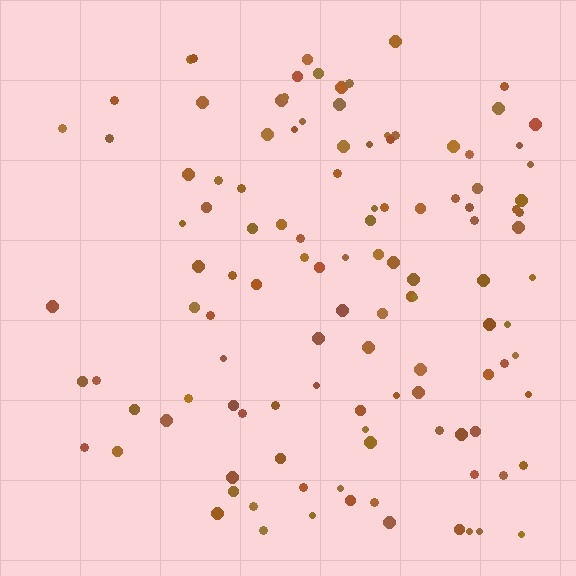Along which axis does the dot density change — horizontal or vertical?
Horizontal.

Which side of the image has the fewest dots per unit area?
The left.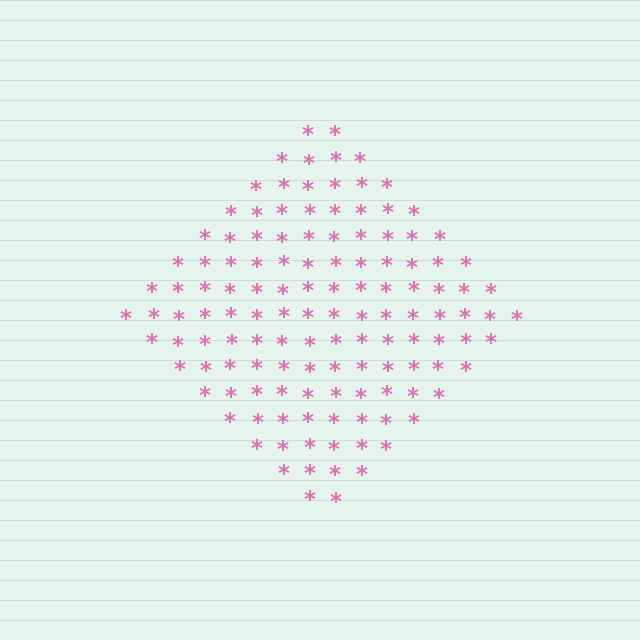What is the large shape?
The large shape is a diamond.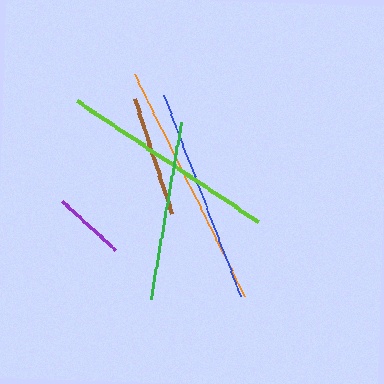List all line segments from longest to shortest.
From longest to shortest: orange, lime, blue, green, brown, purple.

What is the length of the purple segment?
The purple segment is approximately 73 pixels long.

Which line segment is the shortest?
The purple line is the shortest at approximately 73 pixels.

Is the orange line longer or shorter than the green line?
The orange line is longer than the green line.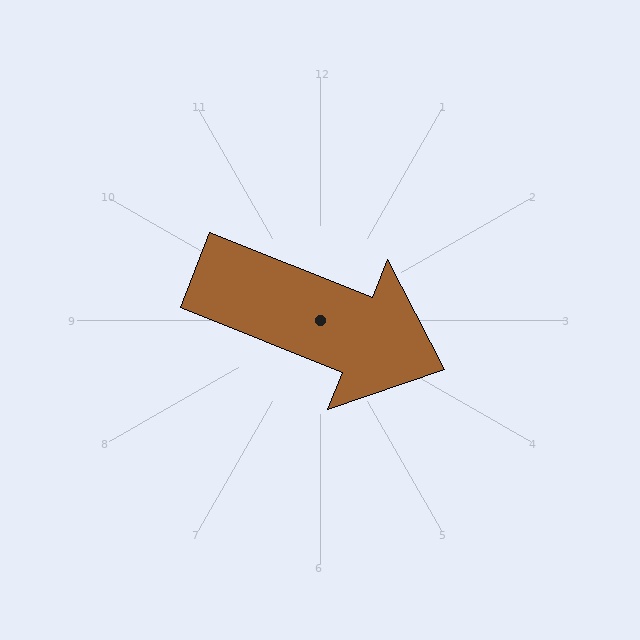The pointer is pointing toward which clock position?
Roughly 4 o'clock.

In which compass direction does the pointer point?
East.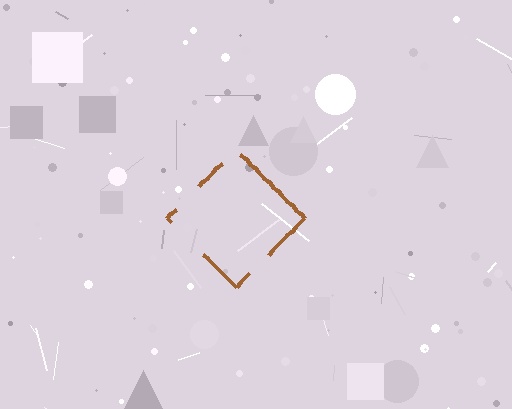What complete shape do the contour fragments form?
The contour fragments form a diamond.